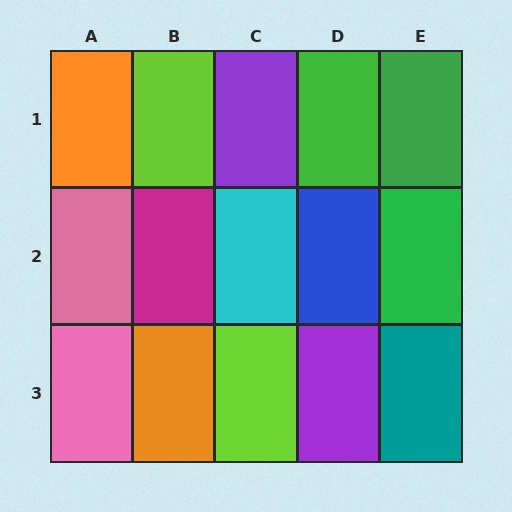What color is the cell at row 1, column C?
Purple.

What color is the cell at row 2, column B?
Magenta.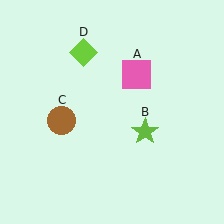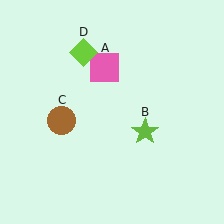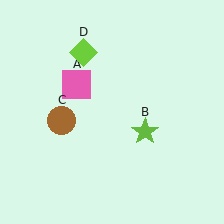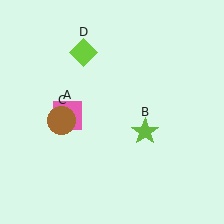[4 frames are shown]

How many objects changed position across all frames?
1 object changed position: pink square (object A).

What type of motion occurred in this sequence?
The pink square (object A) rotated counterclockwise around the center of the scene.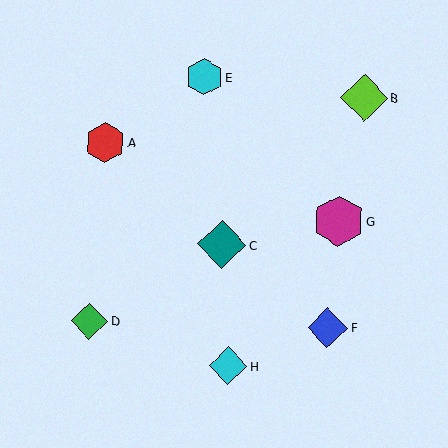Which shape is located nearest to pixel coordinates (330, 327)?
The blue diamond (labeled F) at (328, 328) is nearest to that location.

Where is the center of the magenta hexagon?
The center of the magenta hexagon is at (339, 221).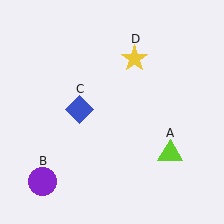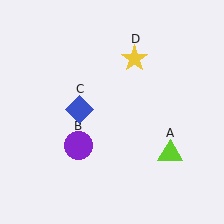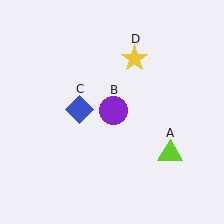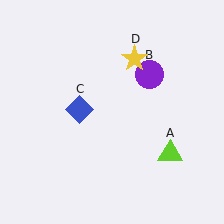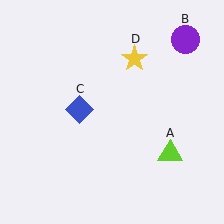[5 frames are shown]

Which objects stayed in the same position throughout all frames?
Lime triangle (object A) and blue diamond (object C) and yellow star (object D) remained stationary.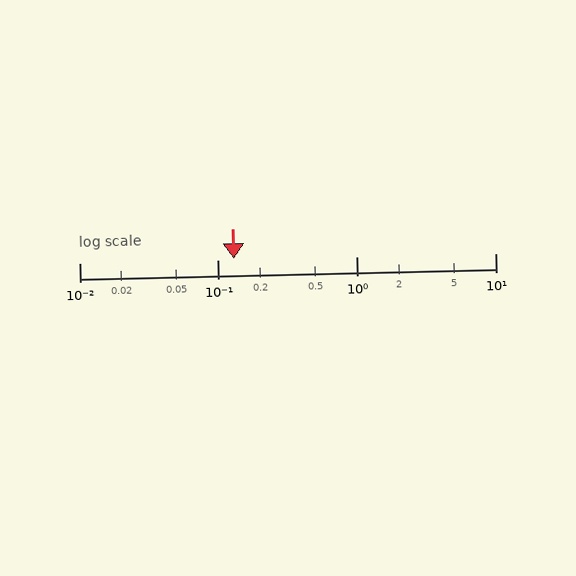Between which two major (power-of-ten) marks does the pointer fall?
The pointer is between 0.1 and 1.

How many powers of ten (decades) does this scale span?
The scale spans 3 decades, from 0.01 to 10.